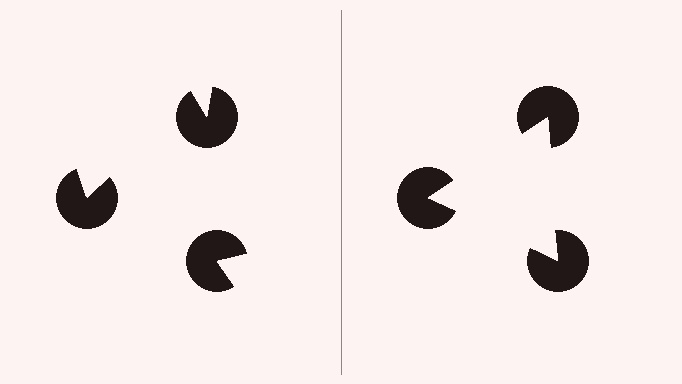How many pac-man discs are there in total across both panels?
6 — 3 on each side.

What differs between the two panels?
The pac-man discs are positioned identically on both sides; only the wedge orientations differ. On the right they align to a triangle; on the left they are misaligned.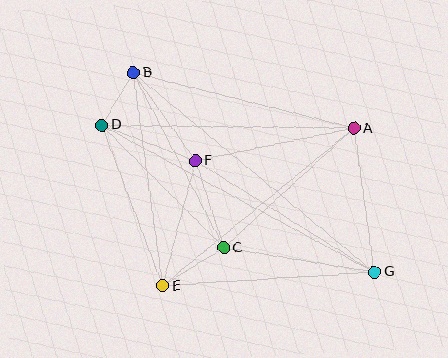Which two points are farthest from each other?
Points B and G are farthest from each other.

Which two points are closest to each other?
Points B and D are closest to each other.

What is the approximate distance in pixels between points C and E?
The distance between C and E is approximately 72 pixels.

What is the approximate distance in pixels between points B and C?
The distance between B and C is approximately 197 pixels.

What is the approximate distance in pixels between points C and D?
The distance between C and D is approximately 173 pixels.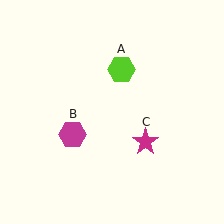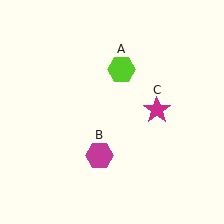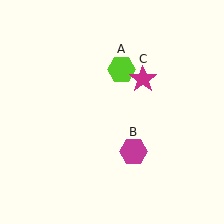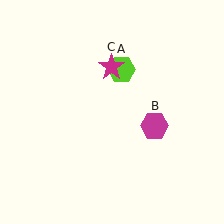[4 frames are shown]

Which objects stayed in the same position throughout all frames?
Lime hexagon (object A) remained stationary.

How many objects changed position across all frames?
2 objects changed position: magenta hexagon (object B), magenta star (object C).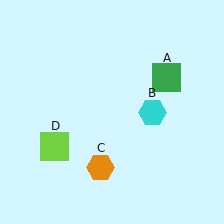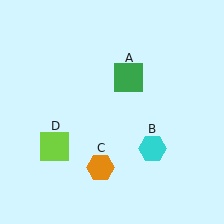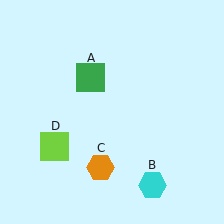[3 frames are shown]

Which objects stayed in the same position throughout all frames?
Orange hexagon (object C) and lime square (object D) remained stationary.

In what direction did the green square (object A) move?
The green square (object A) moved left.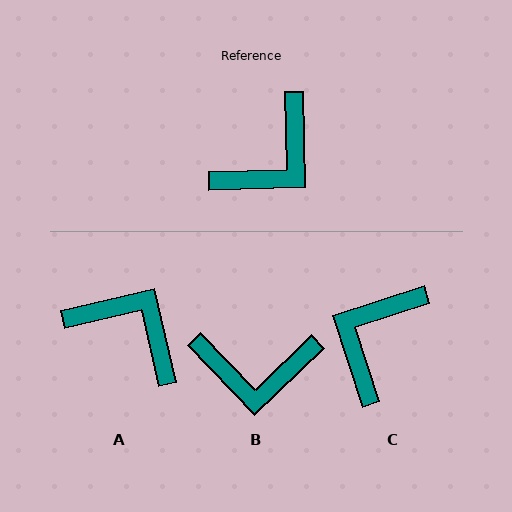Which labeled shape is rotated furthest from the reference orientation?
C, about 163 degrees away.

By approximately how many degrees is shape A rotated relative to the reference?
Approximately 102 degrees counter-clockwise.